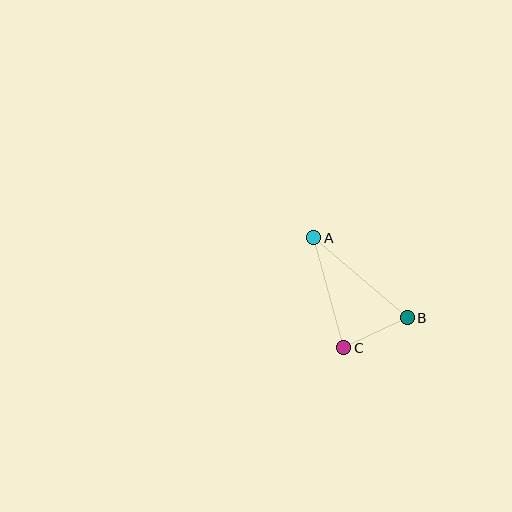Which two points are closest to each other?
Points B and C are closest to each other.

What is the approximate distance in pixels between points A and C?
The distance between A and C is approximately 114 pixels.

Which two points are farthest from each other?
Points A and B are farthest from each other.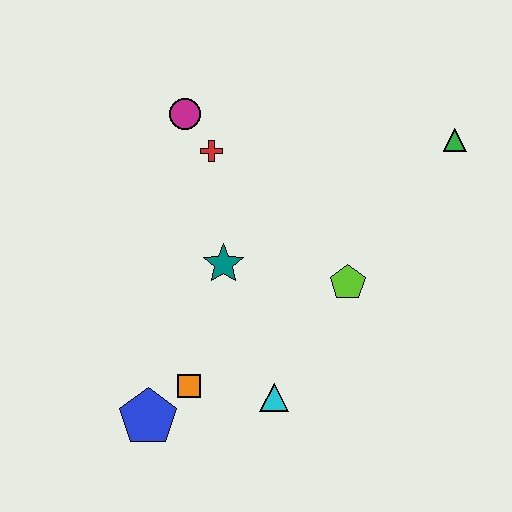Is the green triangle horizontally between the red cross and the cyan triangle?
No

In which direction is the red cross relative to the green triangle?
The red cross is to the left of the green triangle.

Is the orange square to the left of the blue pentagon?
No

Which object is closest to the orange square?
The blue pentagon is closest to the orange square.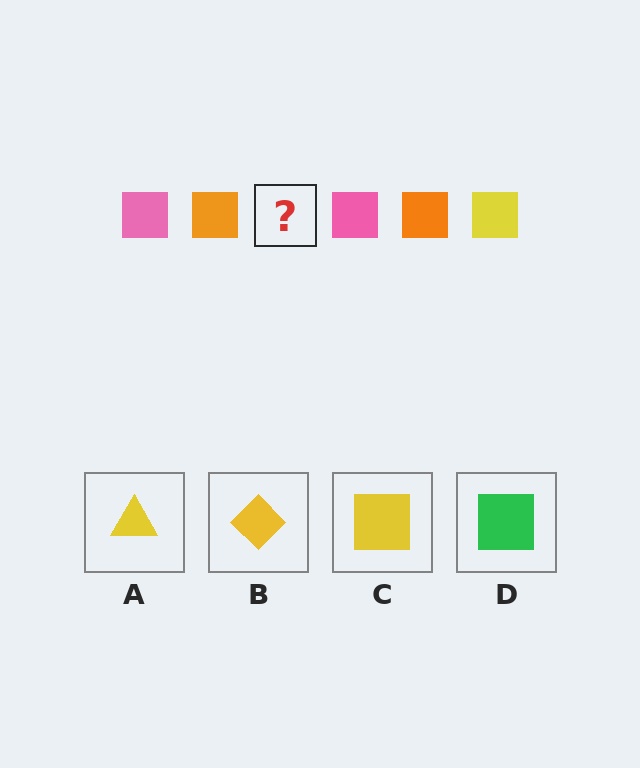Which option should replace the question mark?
Option C.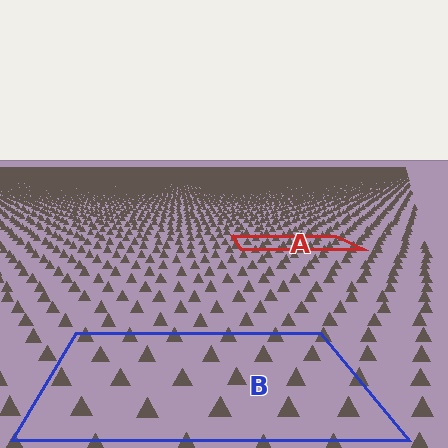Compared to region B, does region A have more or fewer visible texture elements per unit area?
Region A has more texture elements per unit area — they are packed more densely because it is farther away.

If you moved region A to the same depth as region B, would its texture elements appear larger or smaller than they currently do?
They would appear larger. At a closer depth, the same texture elements are projected at a bigger on-screen size.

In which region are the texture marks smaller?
The texture marks are smaller in region A, because it is farther away.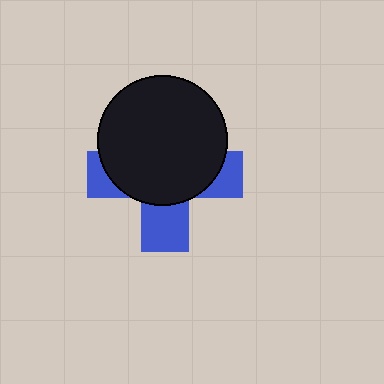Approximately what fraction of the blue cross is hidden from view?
Roughly 64% of the blue cross is hidden behind the black circle.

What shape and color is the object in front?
The object in front is a black circle.